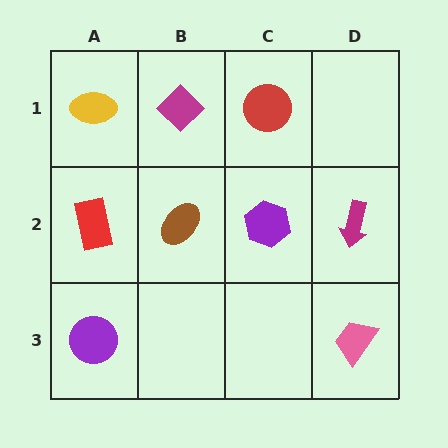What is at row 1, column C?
A red circle.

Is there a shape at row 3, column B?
No, that cell is empty.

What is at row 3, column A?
A purple circle.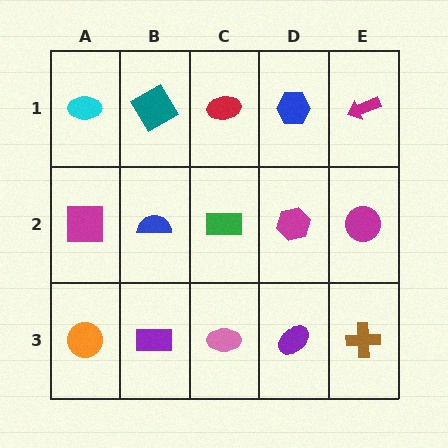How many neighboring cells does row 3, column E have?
2.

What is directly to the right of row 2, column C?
A magenta hexagon.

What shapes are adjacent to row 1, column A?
A magenta square (row 2, column A), a teal diamond (row 1, column B).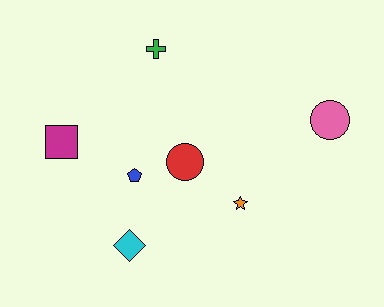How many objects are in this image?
There are 7 objects.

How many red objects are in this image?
There is 1 red object.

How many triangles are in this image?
There are no triangles.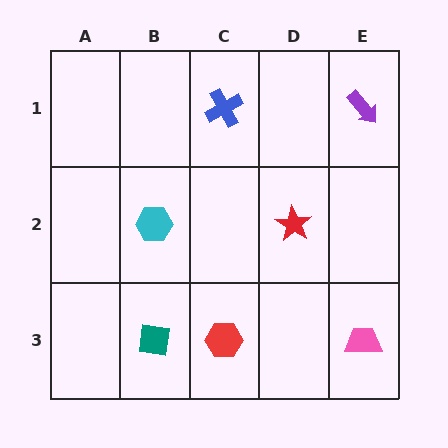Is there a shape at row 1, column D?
No, that cell is empty.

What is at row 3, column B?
A teal square.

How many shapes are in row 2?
2 shapes.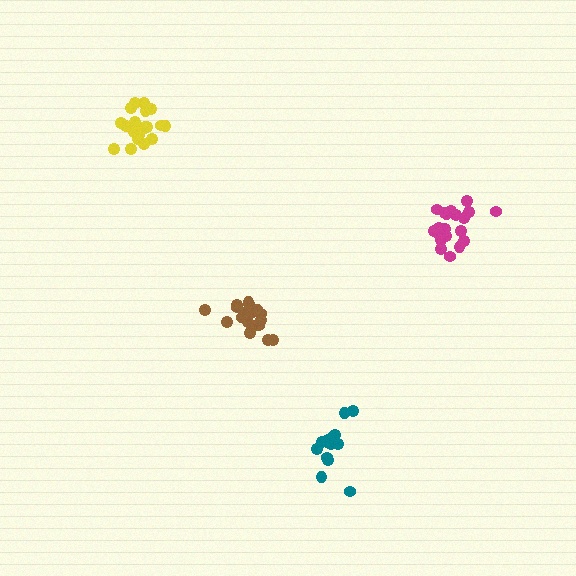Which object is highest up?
The yellow cluster is topmost.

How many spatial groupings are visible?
There are 4 spatial groupings.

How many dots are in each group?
Group 1: 20 dots, Group 2: 16 dots, Group 3: 21 dots, Group 4: 20 dots (77 total).